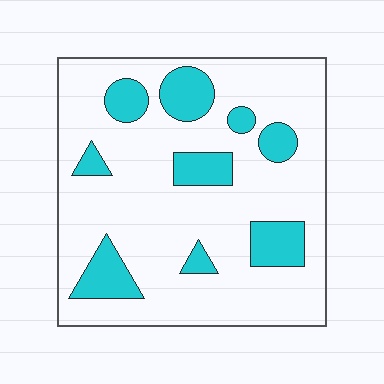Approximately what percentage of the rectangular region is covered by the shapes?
Approximately 20%.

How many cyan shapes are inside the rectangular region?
9.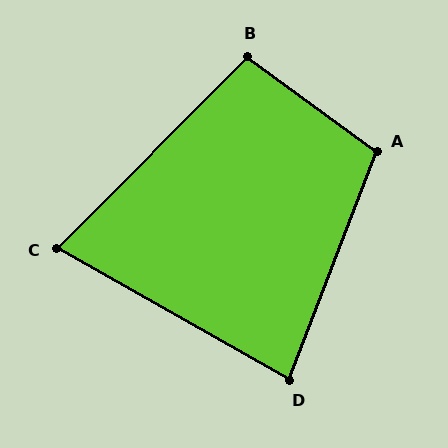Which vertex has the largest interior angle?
A, at approximately 105 degrees.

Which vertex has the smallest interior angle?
C, at approximately 75 degrees.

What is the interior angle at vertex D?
Approximately 81 degrees (acute).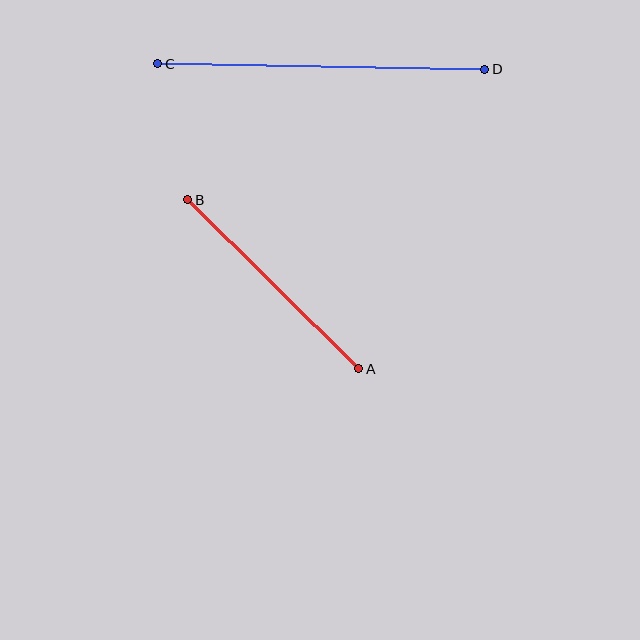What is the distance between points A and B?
The distance is approximately 240 pixels.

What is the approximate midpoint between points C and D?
The midpoint is at approximately (321, 67) pixels.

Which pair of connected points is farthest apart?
Points C and D are farthest apart.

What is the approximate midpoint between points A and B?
The midpoint is at approximately (273, 284) pixels.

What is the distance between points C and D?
The distance is approximately 327 pixels.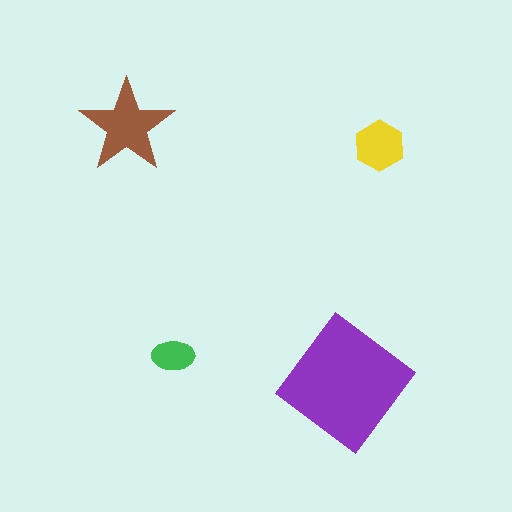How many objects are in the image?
There are 4 objects in the image.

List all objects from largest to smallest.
The purple diamond, the brown star, the yellow hexagon, the green ellipse.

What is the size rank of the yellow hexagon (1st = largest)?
3rd.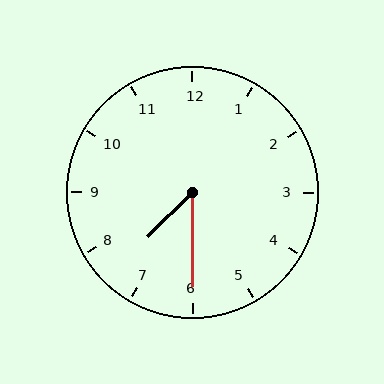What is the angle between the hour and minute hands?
Approximately 45 degrees.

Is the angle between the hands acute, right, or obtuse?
It is acute.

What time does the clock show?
7:30.